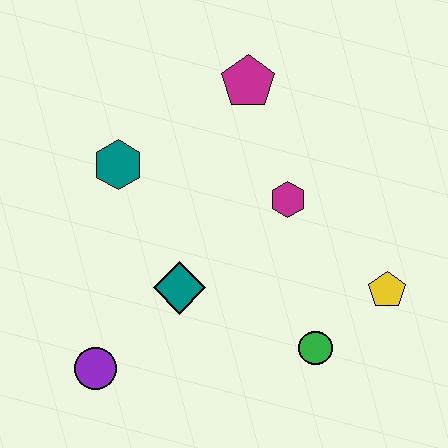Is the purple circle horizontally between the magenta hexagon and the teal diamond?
No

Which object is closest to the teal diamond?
The purple circle is closest to the teal diamond.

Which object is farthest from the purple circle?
The magenta pentagon is farthest from the purple circle.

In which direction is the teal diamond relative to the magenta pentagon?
The teal diamond is below the magenta pentagon.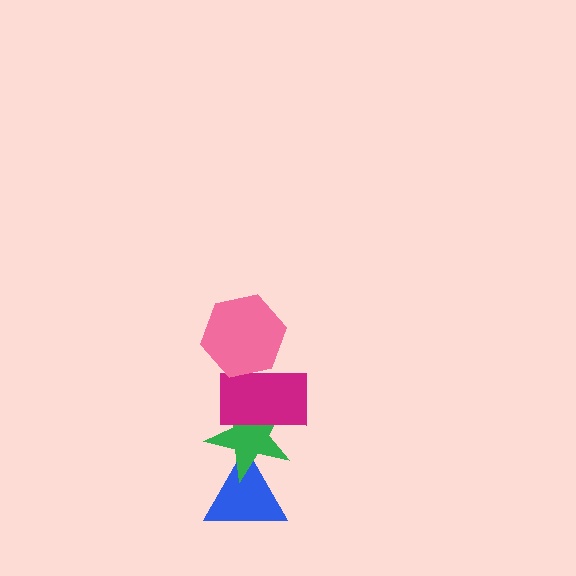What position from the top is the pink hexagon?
The pink hexagon is 1st from the top.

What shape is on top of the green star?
The magenta rectangle is on top of the green star.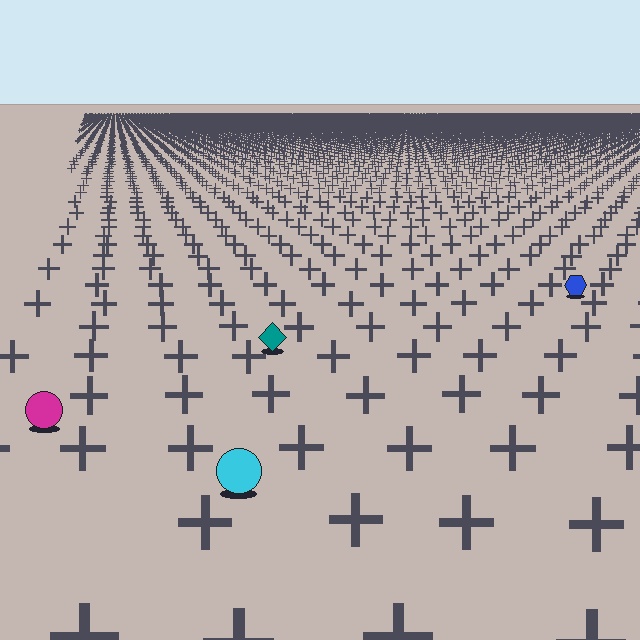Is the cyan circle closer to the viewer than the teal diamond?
Yes. The cyan circle is closer — you can tell from the texture gradient: the ground texture is coarser near it.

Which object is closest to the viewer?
The cyan circle is closest. The texture marks near it are larger and more spread out.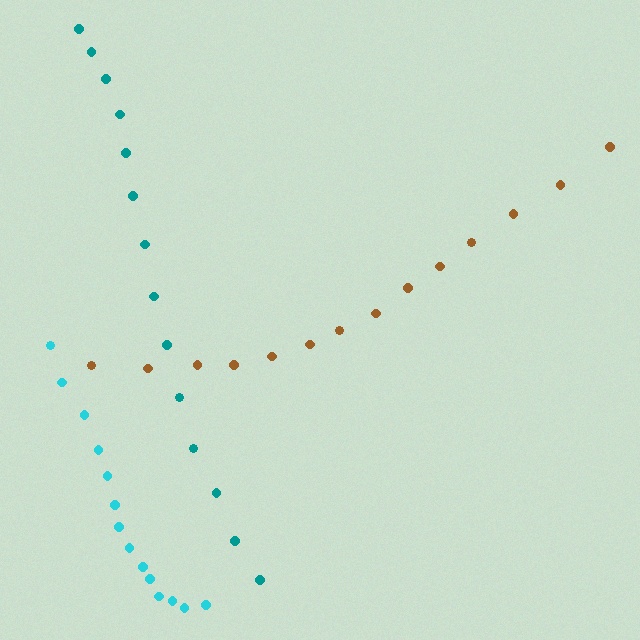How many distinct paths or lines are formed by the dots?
There are 3 distinct paths.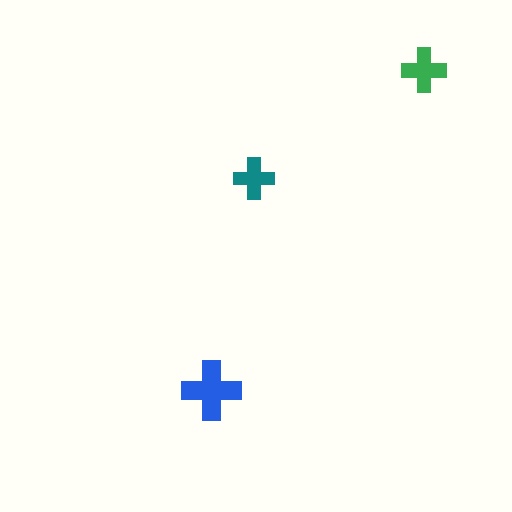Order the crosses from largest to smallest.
the blue one, the green one, the teal one.